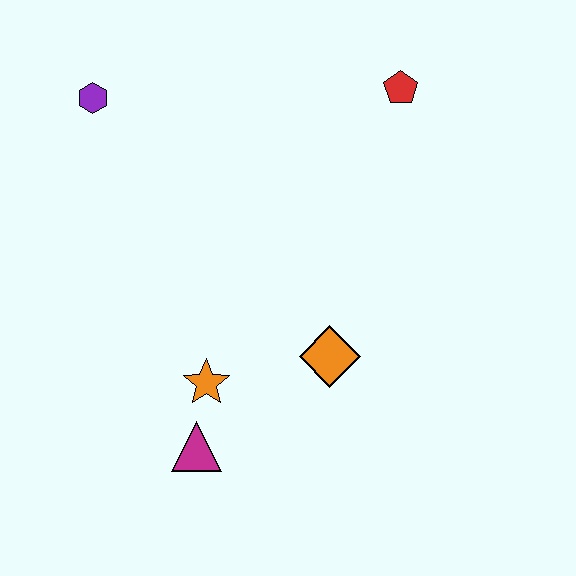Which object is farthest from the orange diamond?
The purple hexagon is farthest from the orange diamond.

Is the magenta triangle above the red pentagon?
No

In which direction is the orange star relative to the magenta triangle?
The orange star is above the magenta triangle.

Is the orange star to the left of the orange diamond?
Yes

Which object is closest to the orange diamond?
The orange star is closest to the orange diamond.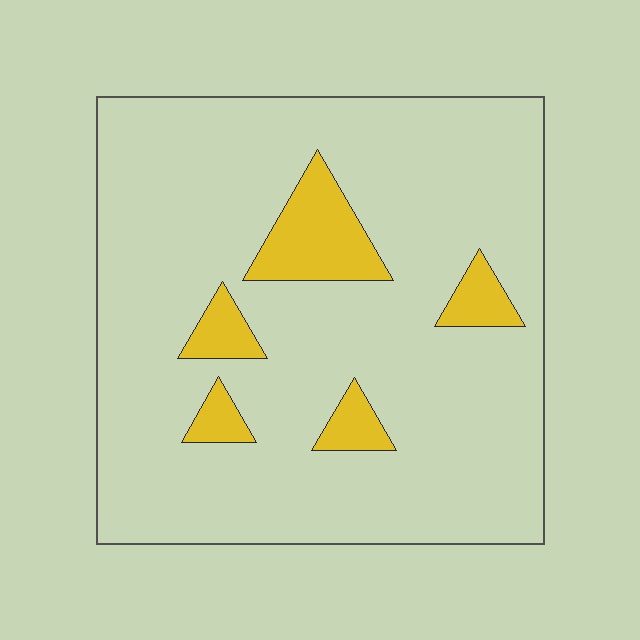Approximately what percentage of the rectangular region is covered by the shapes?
Approximately 10%.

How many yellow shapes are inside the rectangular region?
5.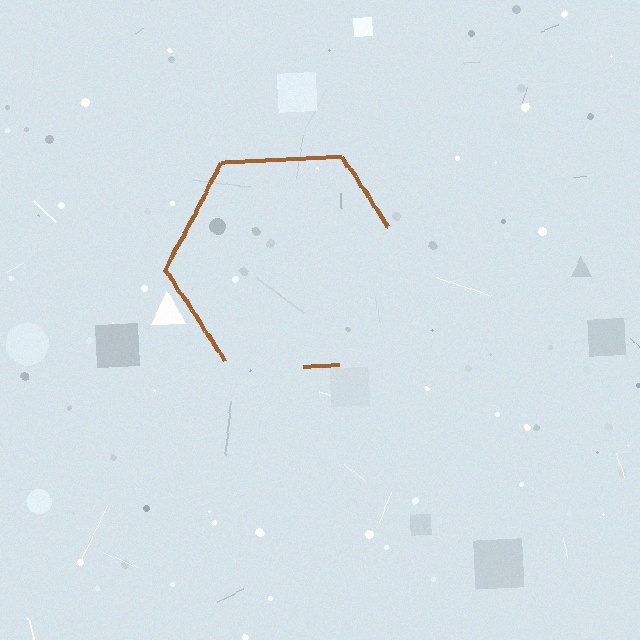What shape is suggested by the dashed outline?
The dashed outline suggests a hexagon.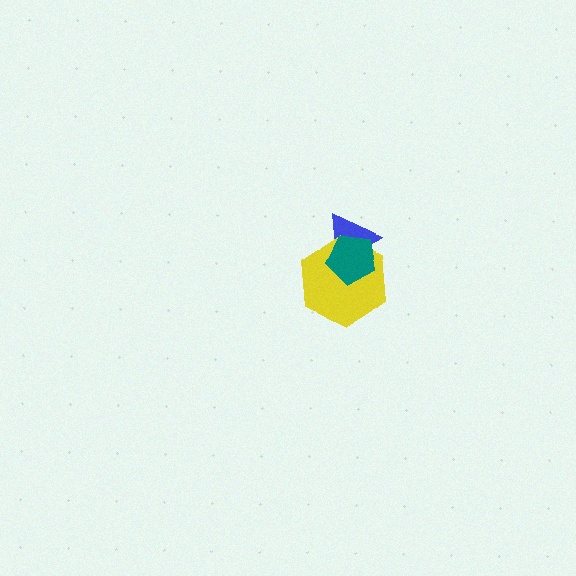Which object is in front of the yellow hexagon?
The teal pentagon is in front of the yellow hexagon.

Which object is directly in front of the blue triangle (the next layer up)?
The yellow hexagon is directly in front of the blue triangle.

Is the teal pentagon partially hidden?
No, no other shape covers it.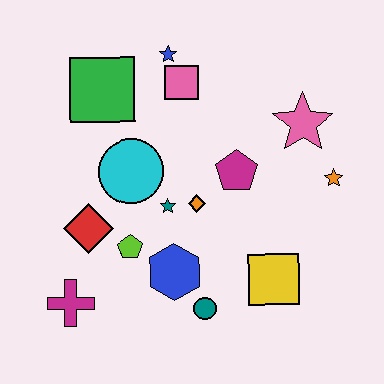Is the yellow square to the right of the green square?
Yes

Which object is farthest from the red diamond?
The orange star is farthest from the red diamond.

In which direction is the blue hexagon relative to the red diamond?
The blue hexagon is to the right of the red diamond.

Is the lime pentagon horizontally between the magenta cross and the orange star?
Yes